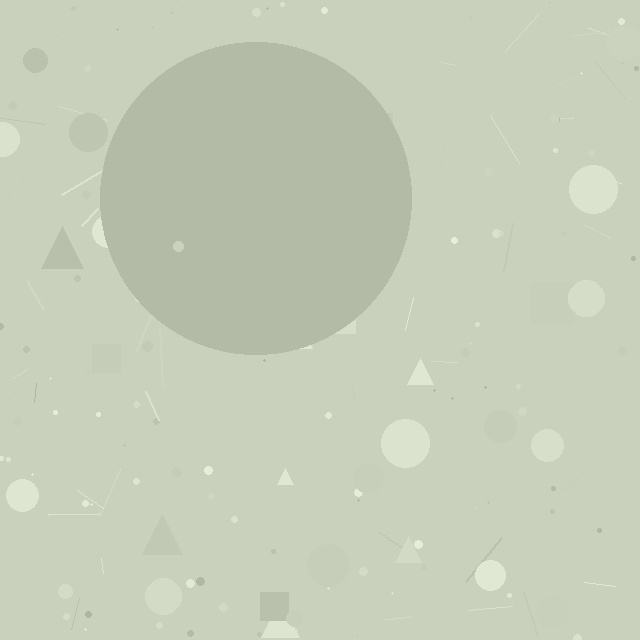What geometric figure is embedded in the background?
A circle is embedded in the background.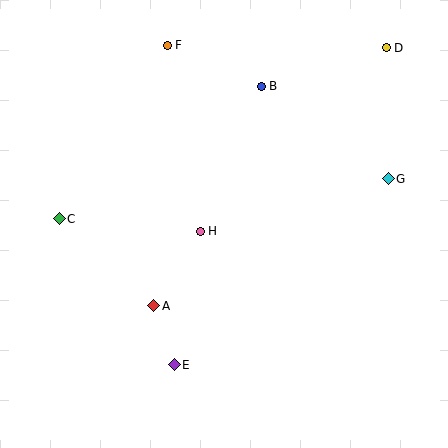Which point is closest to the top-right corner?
Point D is closest to the top-right corner.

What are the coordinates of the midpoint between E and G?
The midpoint between E and G is at (281, 272).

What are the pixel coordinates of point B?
Point B is at (261, 86).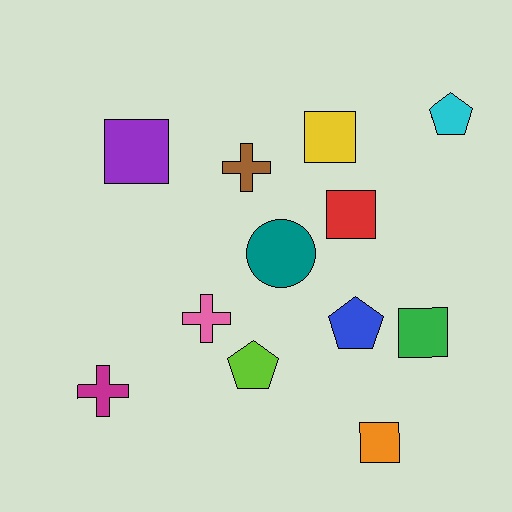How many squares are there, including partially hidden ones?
There are 5 squares.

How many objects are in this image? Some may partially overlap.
There are 12 objects.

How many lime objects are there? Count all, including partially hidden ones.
There is 1 lime object.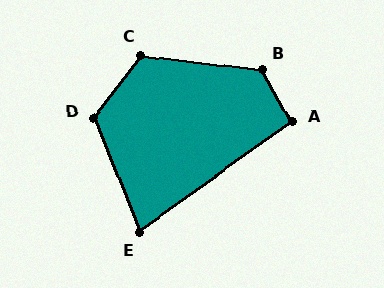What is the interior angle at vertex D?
Approximately 120 degrees (obtuse).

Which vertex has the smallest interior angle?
E, at approximately 76 degrees.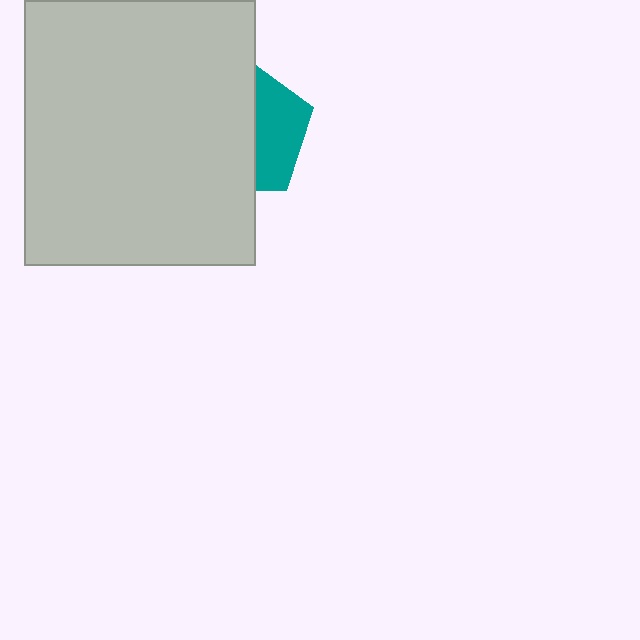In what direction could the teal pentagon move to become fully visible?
The teal pentagon could move right. That would shift it out from behind the light gray rectangle entirely.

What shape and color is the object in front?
The object in front is a light gray rectangle.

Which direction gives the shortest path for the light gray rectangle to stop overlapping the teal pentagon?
Moving left gives the shortest separation.